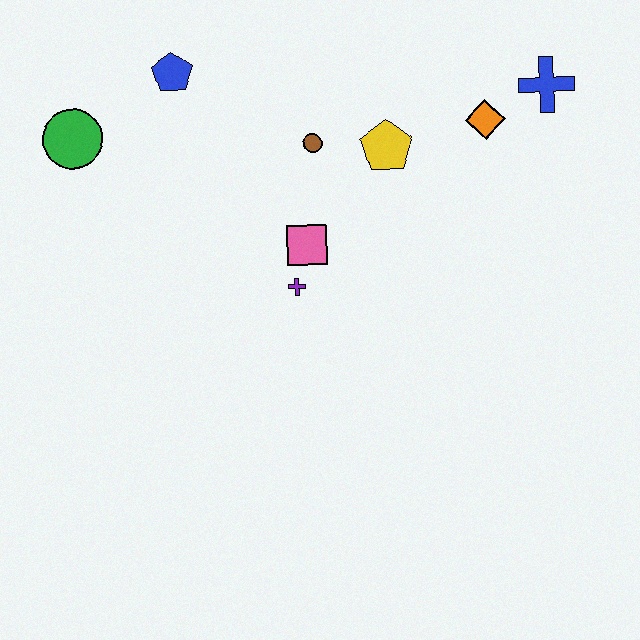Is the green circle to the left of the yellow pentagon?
Yes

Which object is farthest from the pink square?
The blue cross is farthest from the pink square.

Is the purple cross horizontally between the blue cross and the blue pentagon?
Yes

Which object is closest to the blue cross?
The orange diamond is closest to the blue cross.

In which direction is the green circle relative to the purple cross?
The green circle is to the left of the purple cross.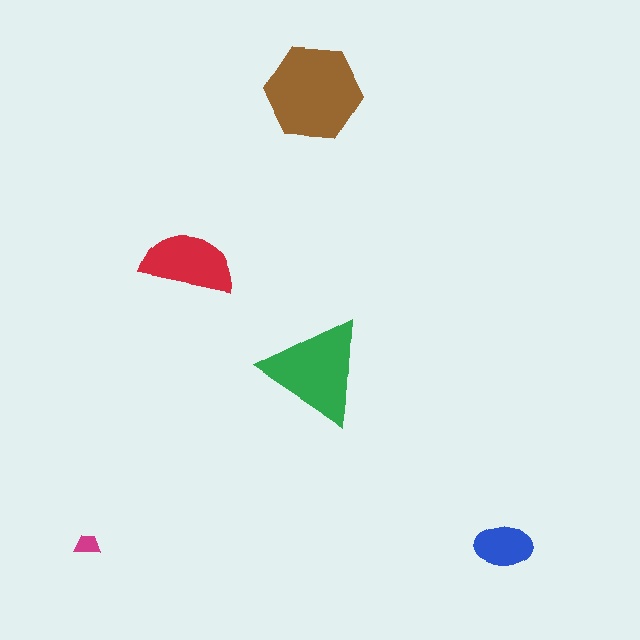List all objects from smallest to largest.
The magenta trapezoid, the blue ellipse, the red semicircle, the green triangle, the brown hexagon.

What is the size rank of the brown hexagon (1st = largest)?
1st.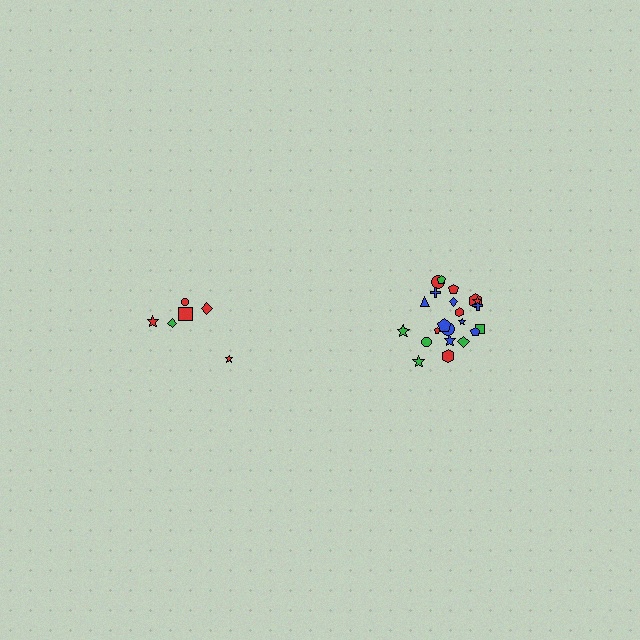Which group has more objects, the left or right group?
The right group.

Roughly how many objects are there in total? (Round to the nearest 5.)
Roughly 30 objects in total.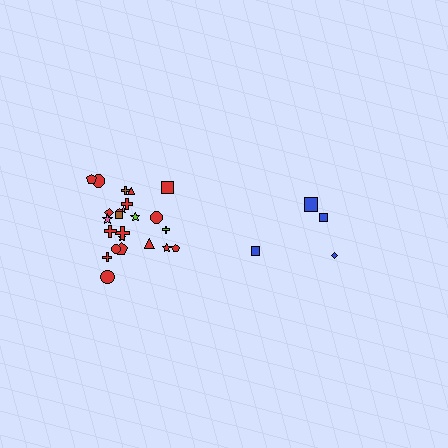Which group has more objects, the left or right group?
The left group.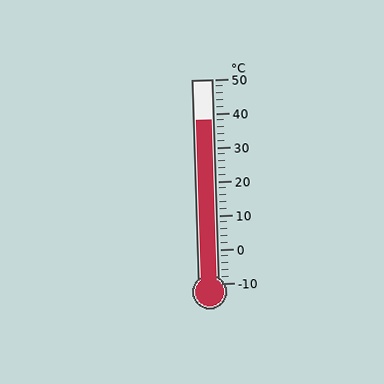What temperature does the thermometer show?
The thermometer shows approximately 38°C.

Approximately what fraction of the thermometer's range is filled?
The thermometer is filled to approximately 80% of its range.